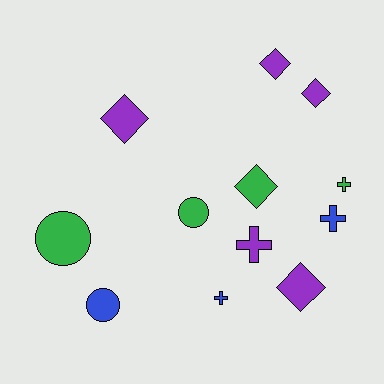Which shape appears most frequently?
Diamond, with 5 objects.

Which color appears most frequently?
Purple, with 5 objects.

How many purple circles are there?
There are no purple circles.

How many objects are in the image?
There are 12 objects.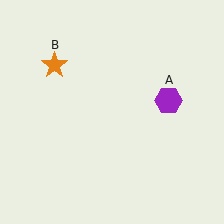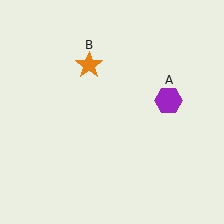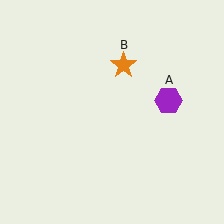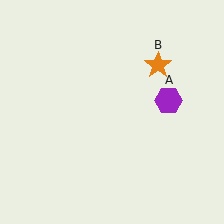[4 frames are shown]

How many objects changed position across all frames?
1 object changed position: orange star (object B).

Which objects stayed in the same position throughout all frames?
Purple hexagon (object A) remained stationary.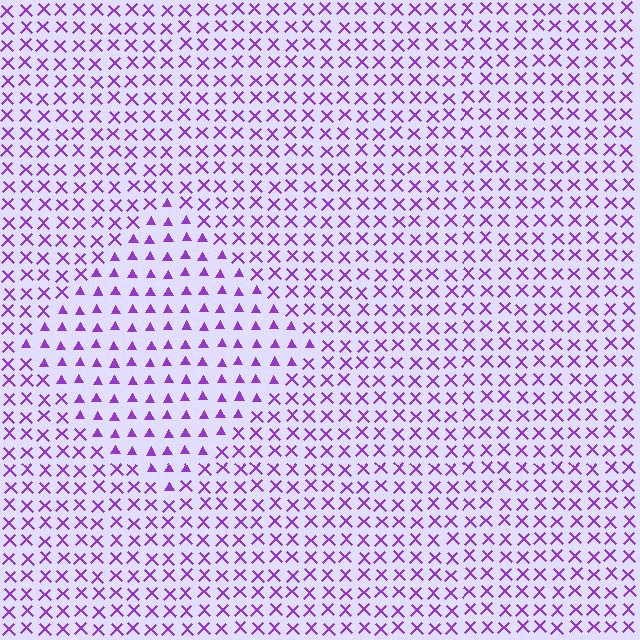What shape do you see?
I see a diamond.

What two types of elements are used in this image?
The image uses triangles inside the diamond region and X marks outside it.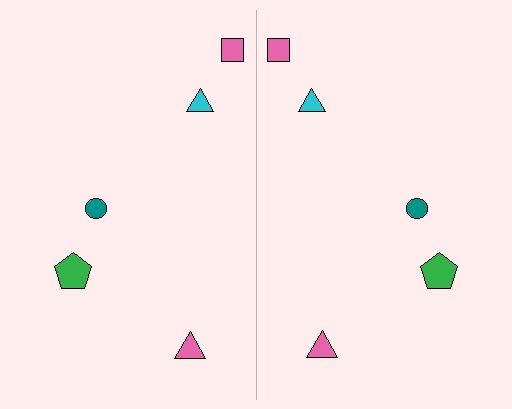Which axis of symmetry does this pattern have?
The pattern has a vertical axis of symmetry running through the center of the image.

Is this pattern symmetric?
Yes, this pattern has bilateral (reflection) symmetry.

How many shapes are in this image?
There are 10 shapes in this image.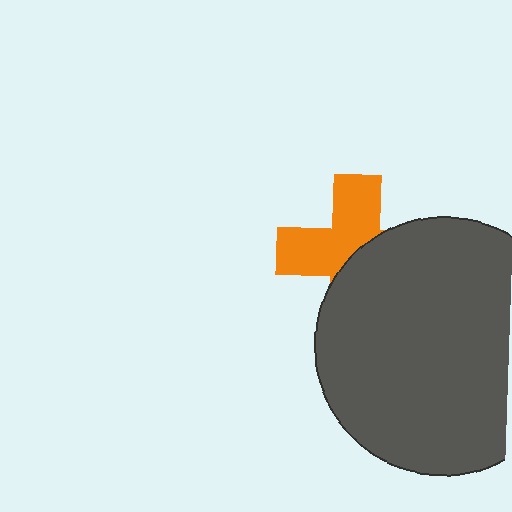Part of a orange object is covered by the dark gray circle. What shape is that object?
It is a cross.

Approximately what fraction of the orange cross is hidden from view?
Roughly 49% of the orange cross is hidden behind the dark gray circle.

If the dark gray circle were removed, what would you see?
You would see the complete orange cross.